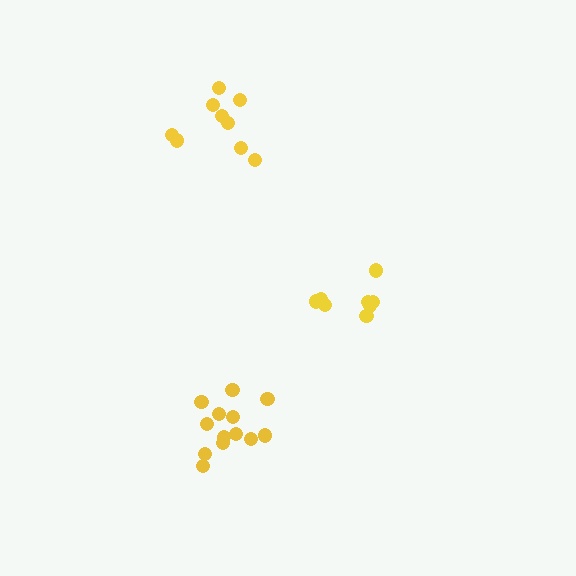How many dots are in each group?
Group 1: 9 dots, Group 2: 9 dots, Group 3: 13 dots (31 total).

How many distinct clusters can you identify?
There are 3 distinct clusters.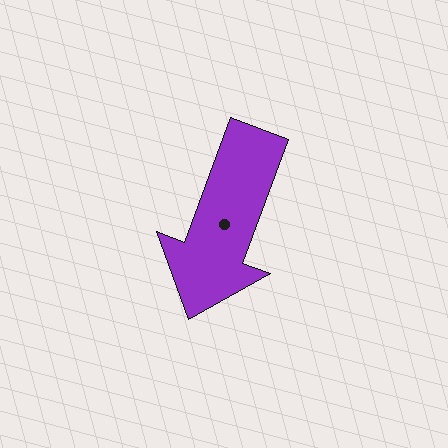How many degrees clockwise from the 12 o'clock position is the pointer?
Approximately 200 degrees.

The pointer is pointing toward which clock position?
Roughly 7 o'clock.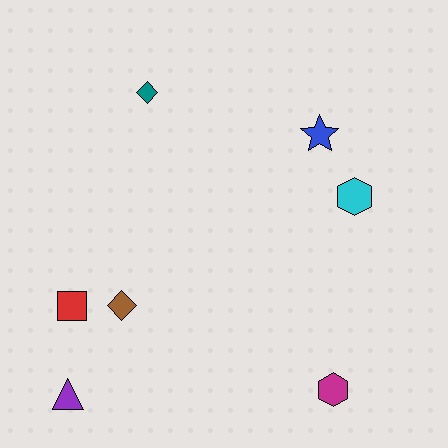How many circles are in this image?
There are no circles.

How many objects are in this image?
There are 7 objects.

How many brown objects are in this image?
There is 1 brown object.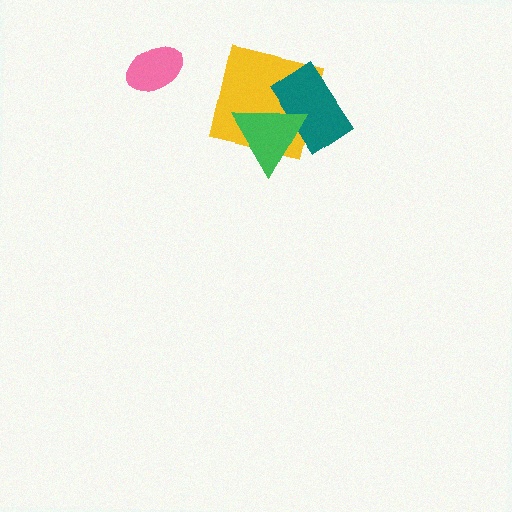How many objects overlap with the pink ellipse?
0 objects overlap with the pink ellipse.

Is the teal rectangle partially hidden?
Yes, it is partially covered by another shape.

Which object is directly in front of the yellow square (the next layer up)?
The teal rectangle is directly in front of the yellow square.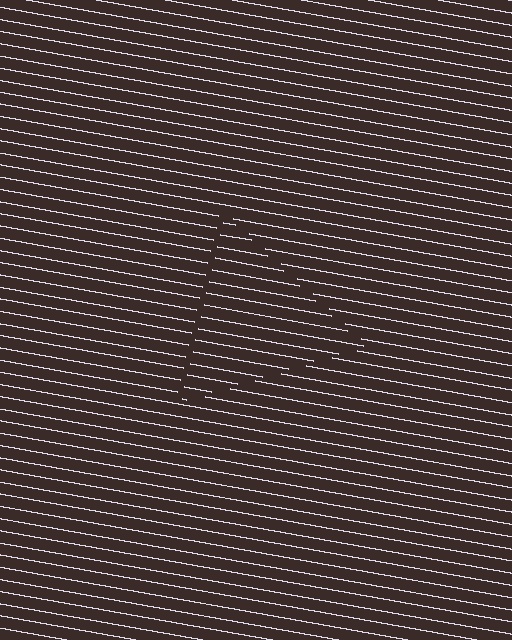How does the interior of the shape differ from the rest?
The interior of the shape contains the same grating, shifted by half a period — the contour is defined by the phase discontinuity where line-ends from the inner and outer gratings abut.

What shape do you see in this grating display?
An illusory triangle. The interior of the shape contains the same grating, shifted by half a period — the contour is defined by the phase discontinuity where line-ends from the inner and outer gratings abut.